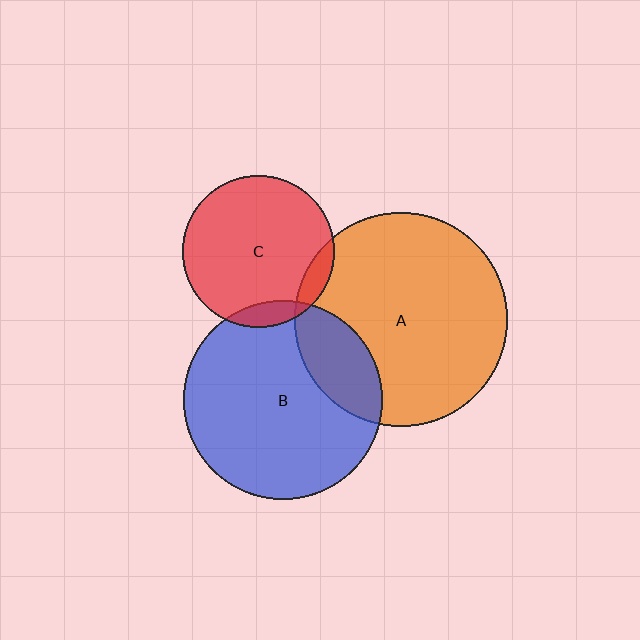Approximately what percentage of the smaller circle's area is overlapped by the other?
Approximately 10%.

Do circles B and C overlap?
Yes.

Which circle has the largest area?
Circle A (orange).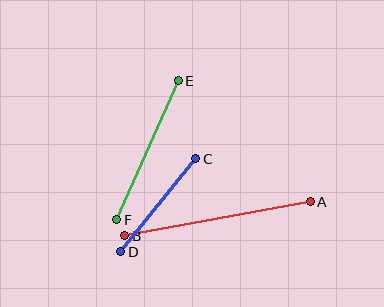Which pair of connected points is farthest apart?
Points A and B are farthest apart.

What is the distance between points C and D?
The distance is approximately 119 pixels.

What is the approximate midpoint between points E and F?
The midpoint is at approximately (148, 150) pixels.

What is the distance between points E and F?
The distance is approximately 152 pixels.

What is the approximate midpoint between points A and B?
The midpoint is at approximately (218, 219) pixels.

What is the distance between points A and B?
The distance is approximately 189 pixels.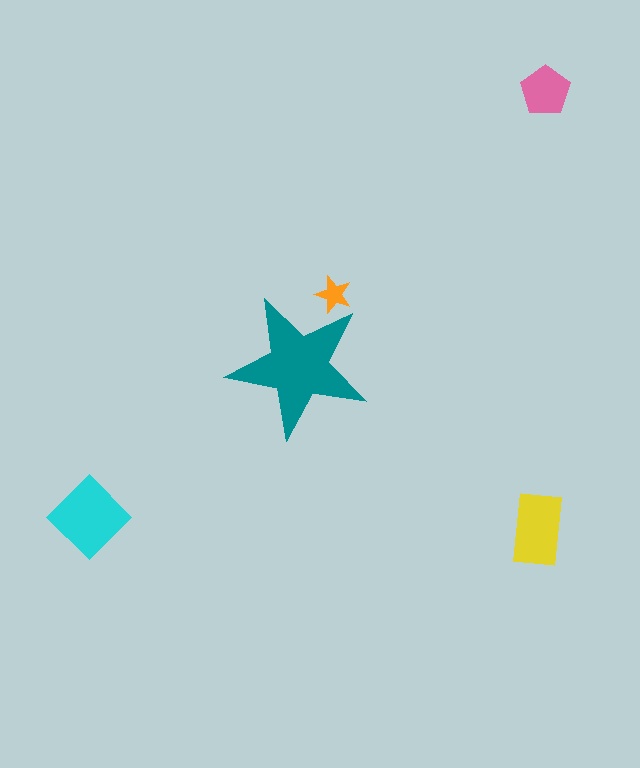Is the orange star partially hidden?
Yes, the orange star is partially hidden behind the teal star.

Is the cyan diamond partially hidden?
No, the cyan diamond is fully visible.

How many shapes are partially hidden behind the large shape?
1 shape is partially hidden.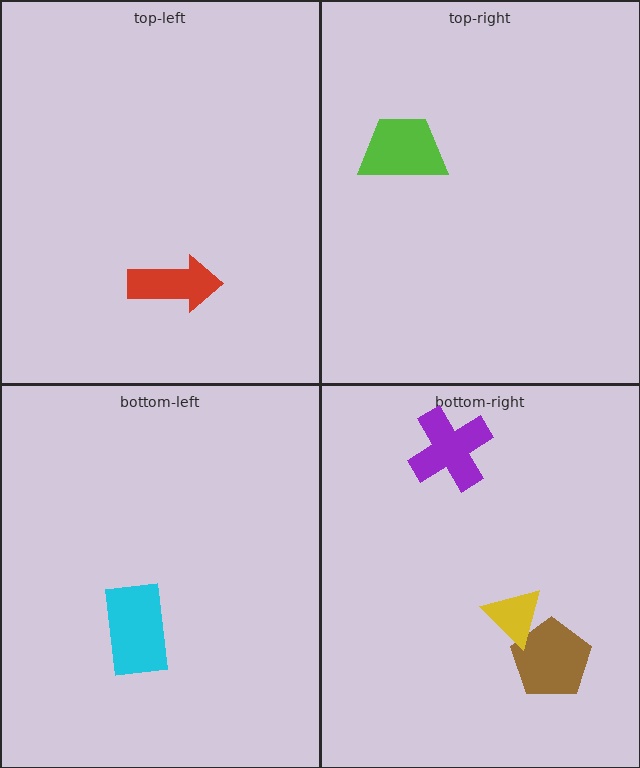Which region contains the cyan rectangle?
The bottom-left region.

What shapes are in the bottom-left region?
The cyan rectangle.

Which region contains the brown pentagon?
The bottom-right region.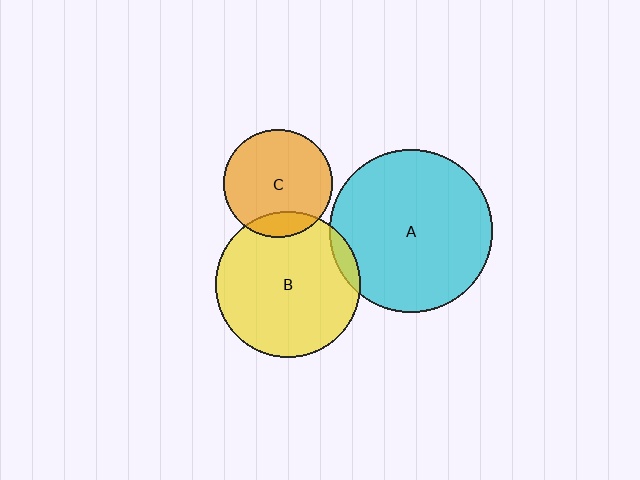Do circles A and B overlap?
Yes.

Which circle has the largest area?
Circle A (cyan).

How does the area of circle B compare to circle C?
Approximately 1.8 times.